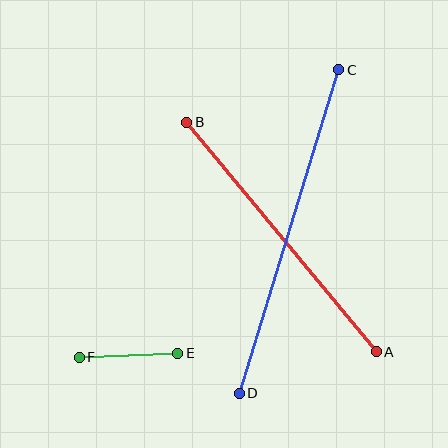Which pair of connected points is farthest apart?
Points C and D are farthest apart.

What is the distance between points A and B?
The distance is approximately 298 pixels.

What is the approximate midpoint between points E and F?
The midpoint is at approximately (129, 355) pixels.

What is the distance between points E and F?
The distance is approximately 99 pixels.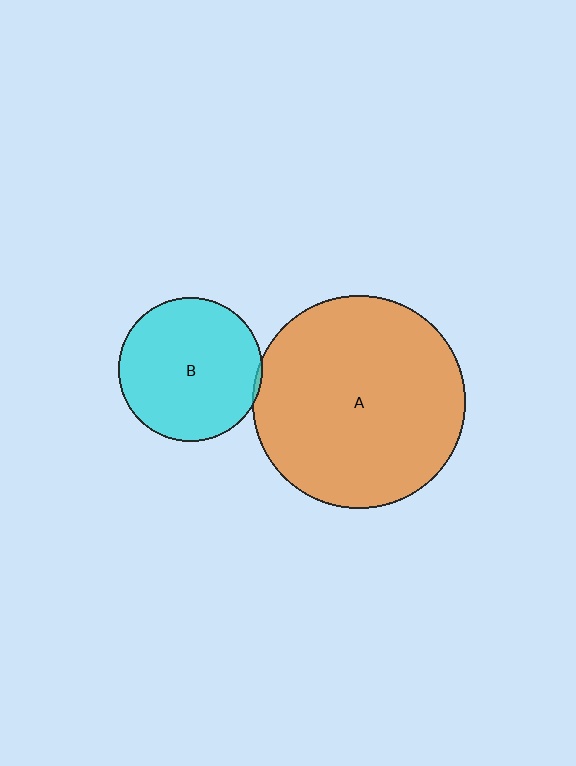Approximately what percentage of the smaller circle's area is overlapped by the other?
Approximately 5%.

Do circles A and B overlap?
Yes.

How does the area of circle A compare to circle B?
Approximately 2.2 times.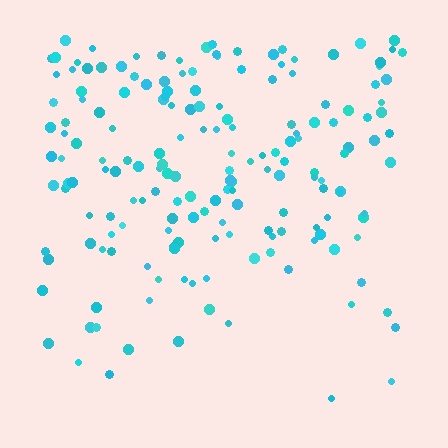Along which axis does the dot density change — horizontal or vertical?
Vertical.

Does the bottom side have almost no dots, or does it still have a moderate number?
Still a moderate number, just noticeably fewer than the top.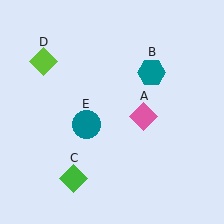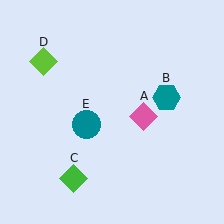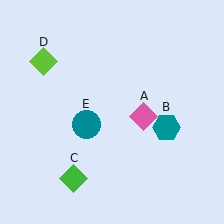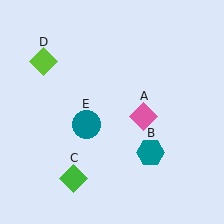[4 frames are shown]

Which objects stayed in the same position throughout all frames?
Pink diamond (object A) and green diamond (object C) and lime diamond (object D) and teal circle (object E) remained stationary.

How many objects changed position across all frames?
1 object changed position: teal hexagon (object B).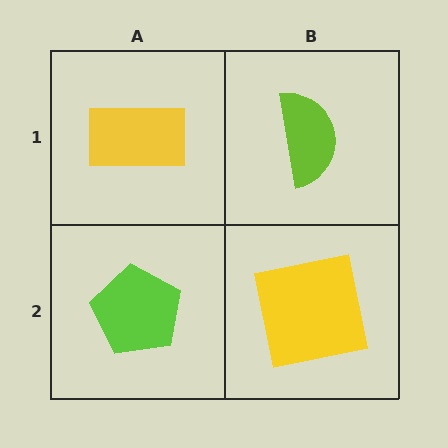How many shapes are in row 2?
2 shapes.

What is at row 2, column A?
A lime pentagon.